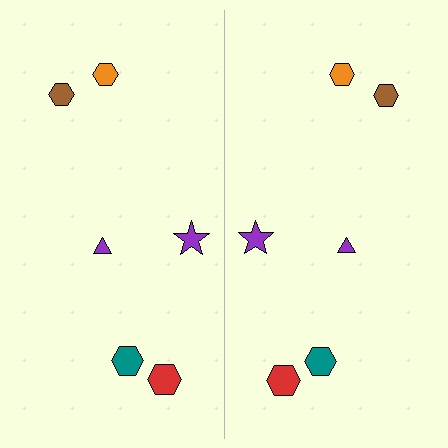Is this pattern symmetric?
Yes, this pattern has bilateral (reflection) symmetry.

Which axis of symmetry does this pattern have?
The pattern has a vertical axis of symmetry running through the center of the image.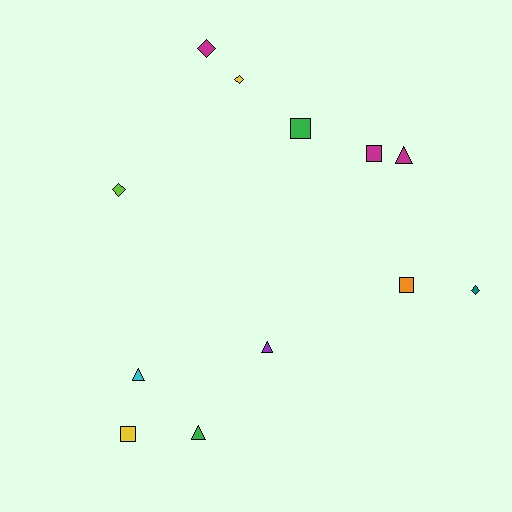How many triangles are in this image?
There are 4 triangles.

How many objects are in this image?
There are 12 objects.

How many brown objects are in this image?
There are no brown objects.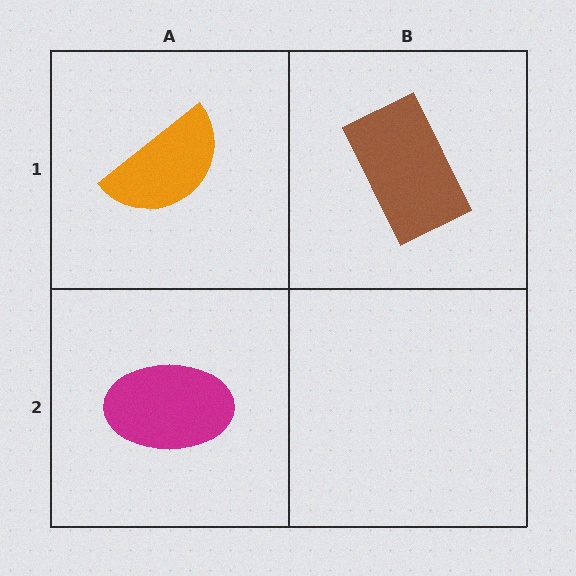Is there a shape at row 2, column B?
No, that cell is empty.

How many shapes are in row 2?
1 shape.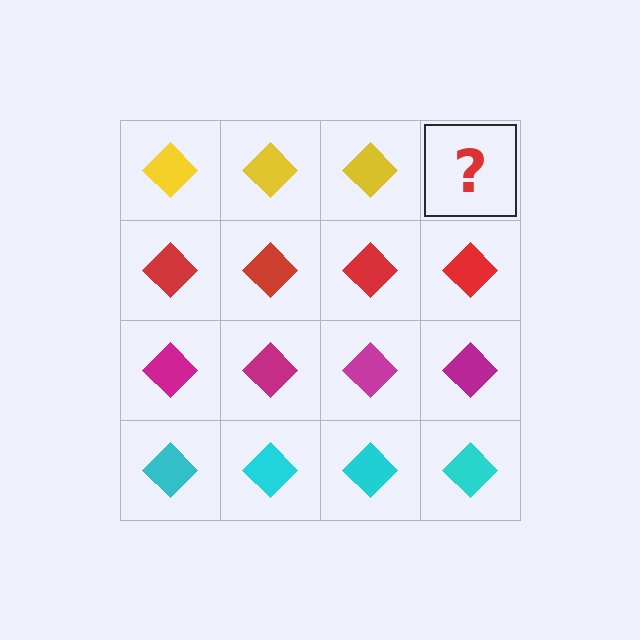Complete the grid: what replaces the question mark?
The question mark should be replaced with a yellow diamond.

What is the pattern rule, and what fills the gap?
The rule is that each row has a consistent color. The gap should be filled with a yellow diamond.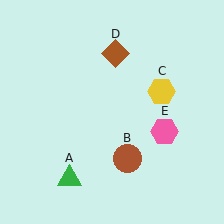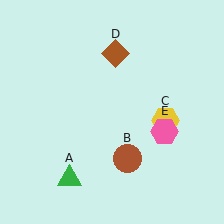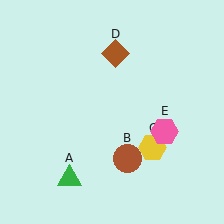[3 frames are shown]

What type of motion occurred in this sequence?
The yellow hexagon (object C) rotated clockwise around the center of the scene.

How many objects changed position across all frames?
1 object changed position: yellow hexagon (object C).